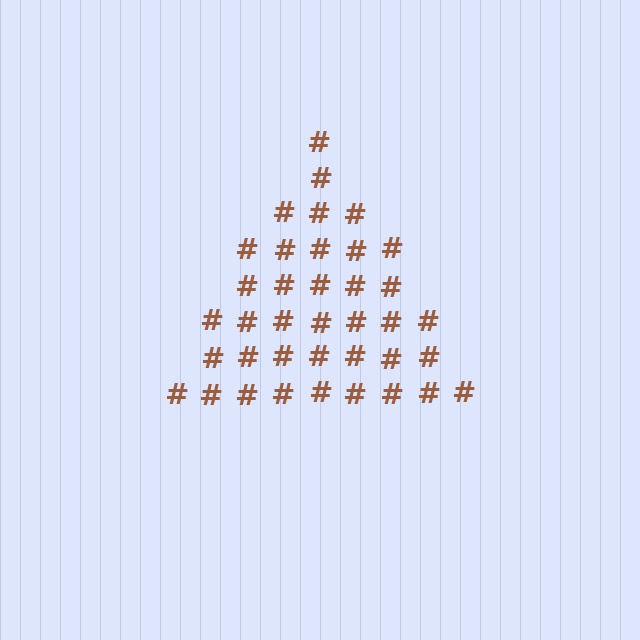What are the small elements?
The small elements are hash symbols.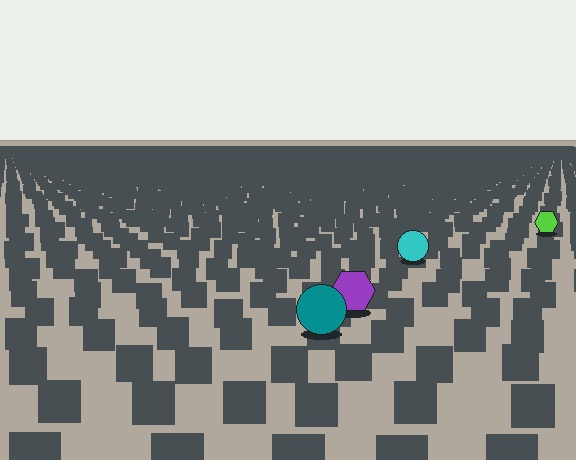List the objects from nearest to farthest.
From nearest to farthest: the teal circle, the purple hexagon, the cyan circle, the lime hexagon.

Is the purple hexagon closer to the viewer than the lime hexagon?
Yes. The purple hexagon is closer — you can tell from the texture gradient: the ground texture is coarser near it.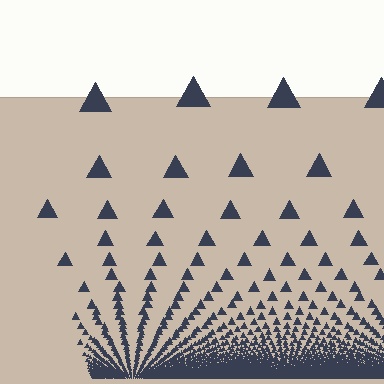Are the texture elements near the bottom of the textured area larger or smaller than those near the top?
Smaller. The gradient is inverted — elements near the bottom are smaller and denser.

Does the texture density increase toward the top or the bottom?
Density increases toward the bottom.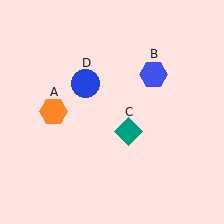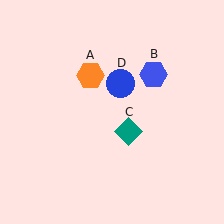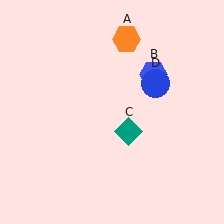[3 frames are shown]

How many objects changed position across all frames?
2 objects changed position: orange hexagon (object A), blue circle (object D).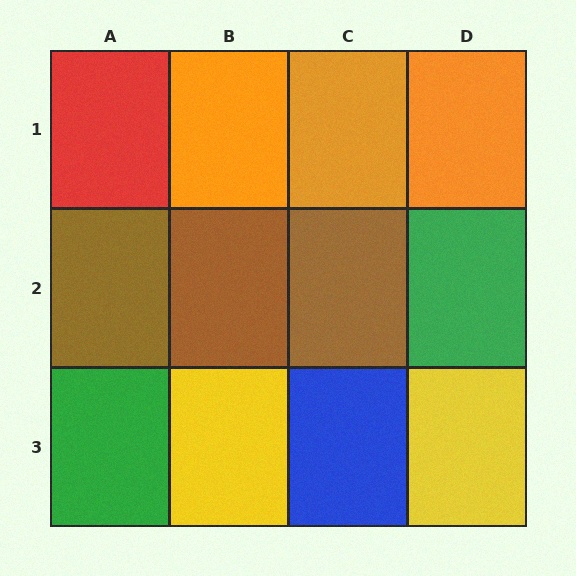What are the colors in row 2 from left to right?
Brown, brown, brown, green.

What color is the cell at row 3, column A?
Green.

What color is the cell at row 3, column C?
Blue.